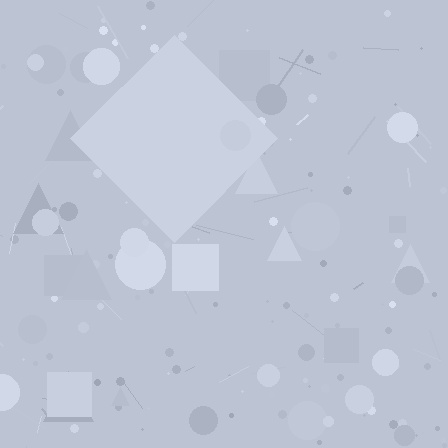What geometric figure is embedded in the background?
A diamond is embedded in the background.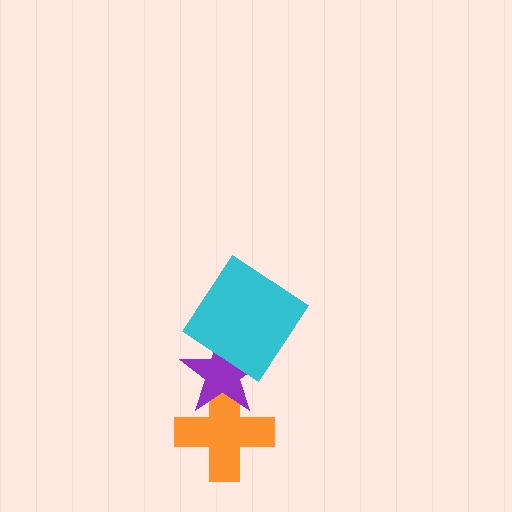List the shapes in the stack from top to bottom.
From top to bottom: the cyan diamond, the purple star, the orange cross.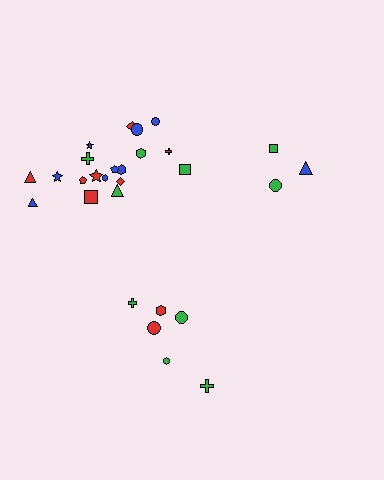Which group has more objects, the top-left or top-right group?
The top-left group.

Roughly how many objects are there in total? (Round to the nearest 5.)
Roughly 30 objects in total.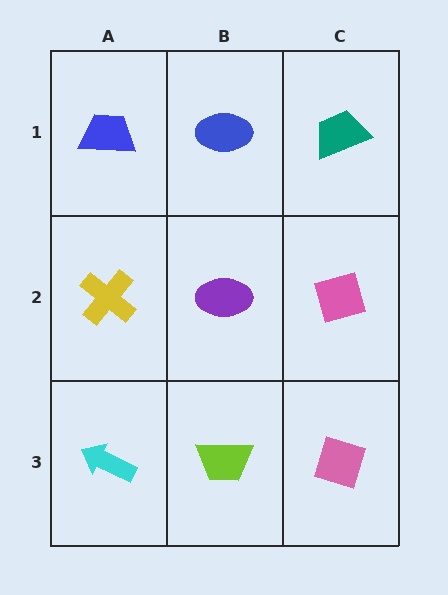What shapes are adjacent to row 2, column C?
A teal trapezoid (row 1, column C), a pink diamond (row 3, column C), a purple ellipse (row 2, column B).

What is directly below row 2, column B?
A lime trapezoid.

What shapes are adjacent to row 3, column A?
A yellow cross (row 2, column A), a lime trapezoid (row 3, column B).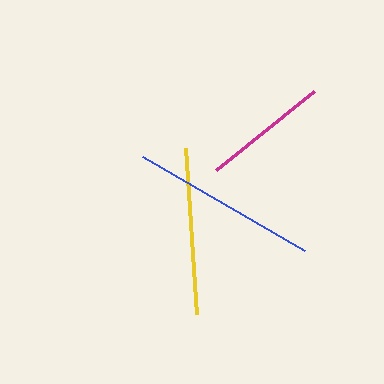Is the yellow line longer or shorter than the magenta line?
The yellow line is longer than the magenta line.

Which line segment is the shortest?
The magenta line is the shortest at approximately 126 pixels.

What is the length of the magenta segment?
The magenta segment is approximately 126 pixels long.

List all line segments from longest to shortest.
From longest to shortest: blue, yellow, magenta.